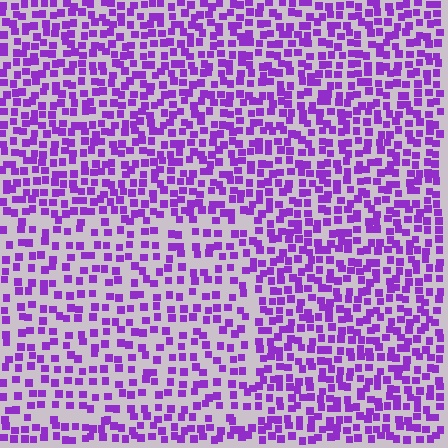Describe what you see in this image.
The image contains small purple elements arranged at two different densities. A rectangle-shaped region is visible where the elements are less densely packed than the surrounding area.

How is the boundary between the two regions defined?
The boundary is defined by a change in element density (approximately 1.6x ratio). All elements are the same color, size, and shape.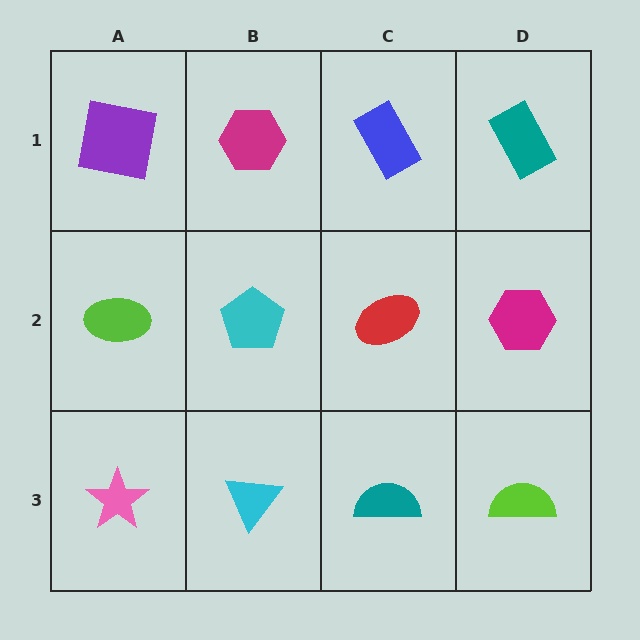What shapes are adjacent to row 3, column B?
A cyan pentagon (row 2, column B), a pink star (row 3, column A), a teal semicircle (row 3, column C).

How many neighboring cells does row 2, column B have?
4.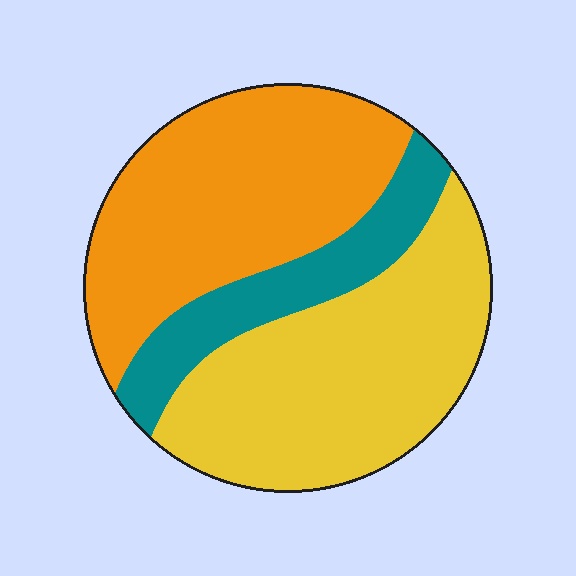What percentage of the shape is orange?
Orange covers 41% of the shape.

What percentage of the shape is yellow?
Yellow takes up between a third and a half of the shape.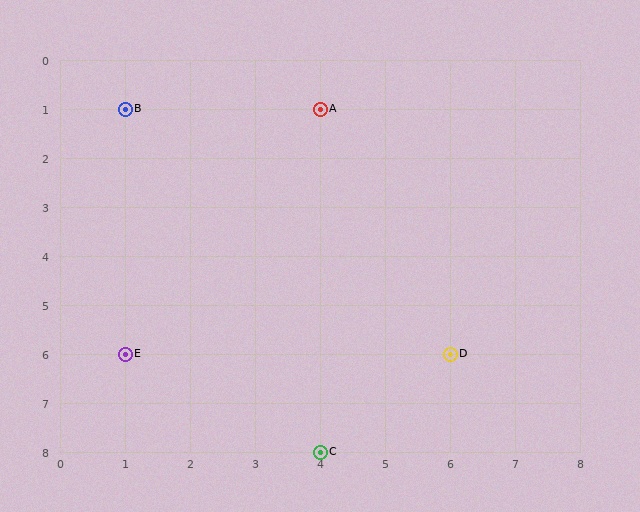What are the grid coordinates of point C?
Point C is at grid coordinates (4, 8).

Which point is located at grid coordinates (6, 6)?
Point D is at (6, 6).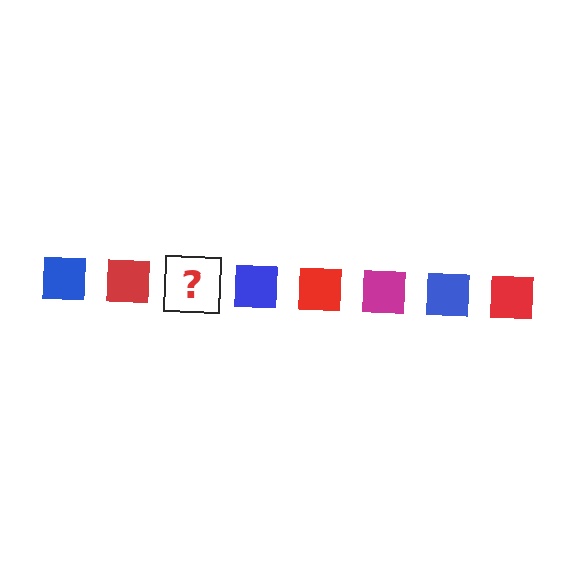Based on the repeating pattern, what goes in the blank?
The blank should be a magenta square.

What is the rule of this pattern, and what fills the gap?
The rule is that the pattern cycles through blue, red, magenta squares. The gap should be filled with a magenta square.